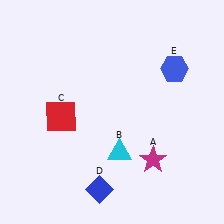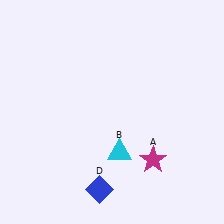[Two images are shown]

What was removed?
The red square (C), the blue hexagon (E) were removed in Image 2.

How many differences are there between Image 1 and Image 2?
There are 2 differences between the two images.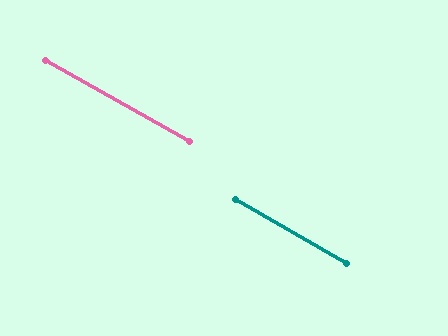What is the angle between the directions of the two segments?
Approximately 0 degrees.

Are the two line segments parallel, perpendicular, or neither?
Parallel — their directions differ by only 0.4°.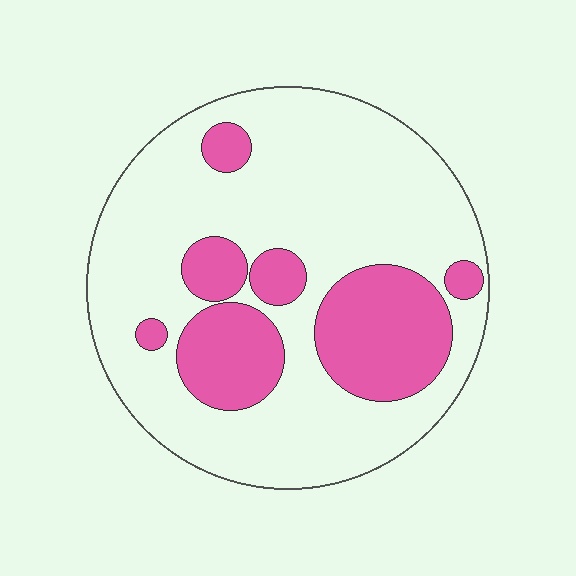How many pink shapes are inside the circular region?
7.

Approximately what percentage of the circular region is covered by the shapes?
Approximately 25%.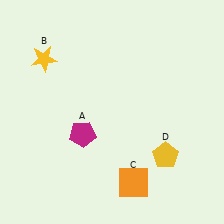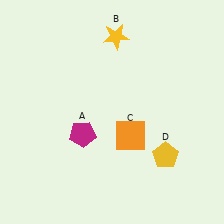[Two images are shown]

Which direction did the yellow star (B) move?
The yellow star (B) moved right.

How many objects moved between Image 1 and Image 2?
2 objects moved between the two images.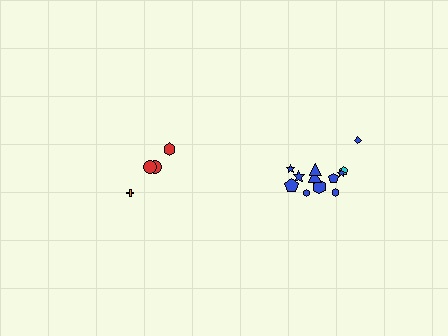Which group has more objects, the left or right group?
The right group.